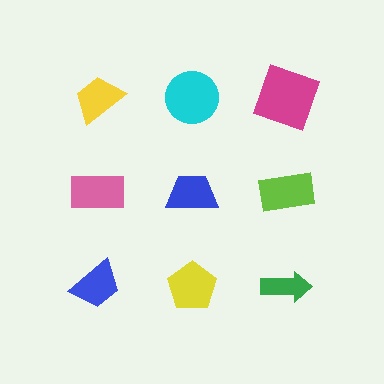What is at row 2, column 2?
A blue trapezoid.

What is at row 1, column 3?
A magenta square.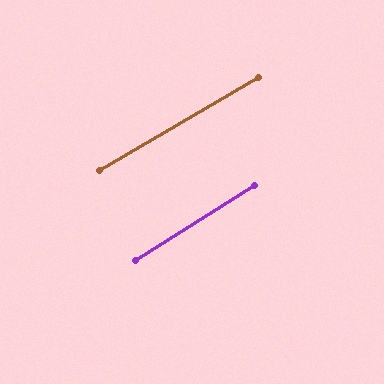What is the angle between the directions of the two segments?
Approximately 2 degrees.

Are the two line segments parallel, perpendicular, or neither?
Parallel — their directions differ by only 1.9°.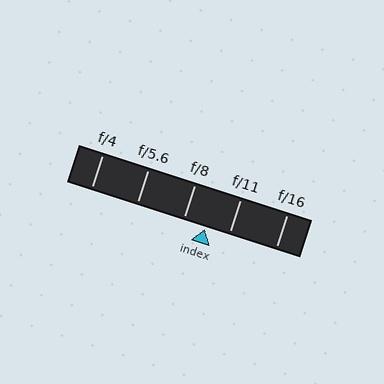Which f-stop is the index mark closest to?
The index mark is closest to f/8.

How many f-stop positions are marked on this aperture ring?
There are 5 f-stop positions marked.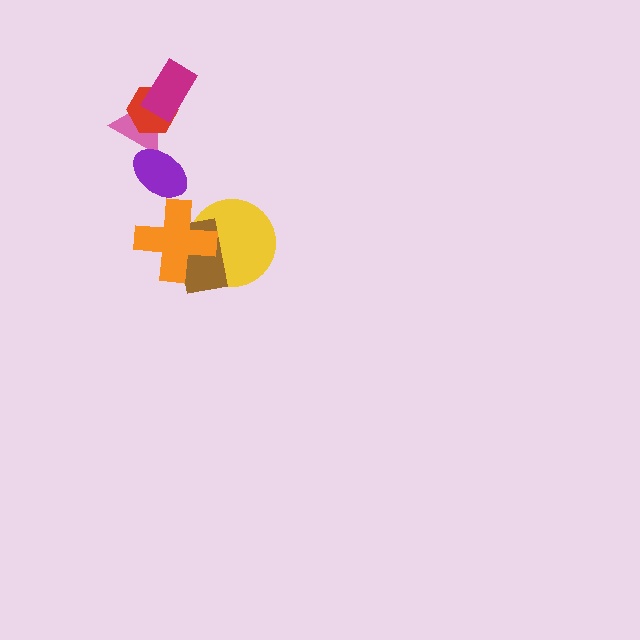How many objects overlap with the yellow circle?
2 objects overlap with the yellow circle.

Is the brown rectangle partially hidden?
Yes, it is partially covered by another shape.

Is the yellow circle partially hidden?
Yes, it is partially covered by another shape.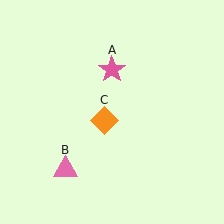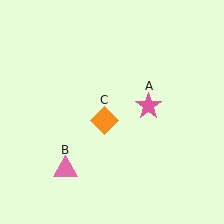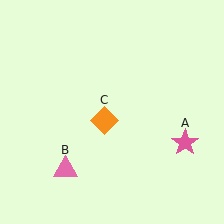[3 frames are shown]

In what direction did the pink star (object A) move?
The pink star (object A) moved down and to the right.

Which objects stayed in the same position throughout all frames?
Pink triangle (object B) and orange diamond (object C) remained stationary.